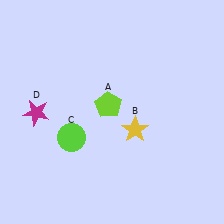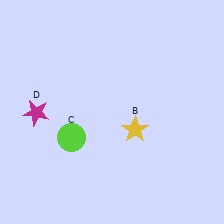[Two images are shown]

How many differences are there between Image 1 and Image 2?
There is 1 difference between the two images.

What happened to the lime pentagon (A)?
The lime pentagon (A) was removed in Image 2. It was in the top-left area of Image 1.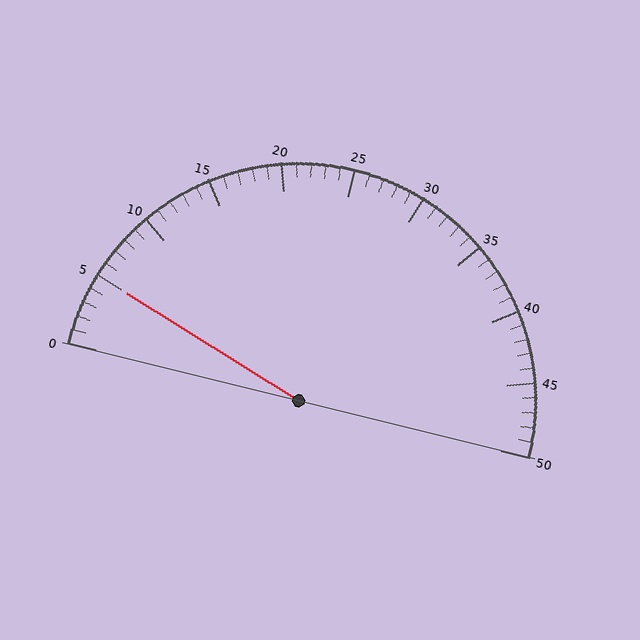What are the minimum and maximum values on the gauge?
The gauge ranges from 0 to 50.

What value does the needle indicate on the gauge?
The needle indicates approximately 5.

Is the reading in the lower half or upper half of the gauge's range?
The reading is in the lower half of the range (0 to 50).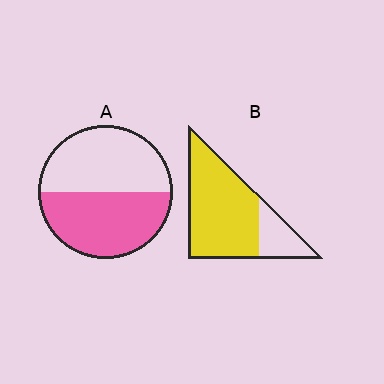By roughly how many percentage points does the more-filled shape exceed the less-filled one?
By roughly 25 percentage points (B over A).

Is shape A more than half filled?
Roughly half.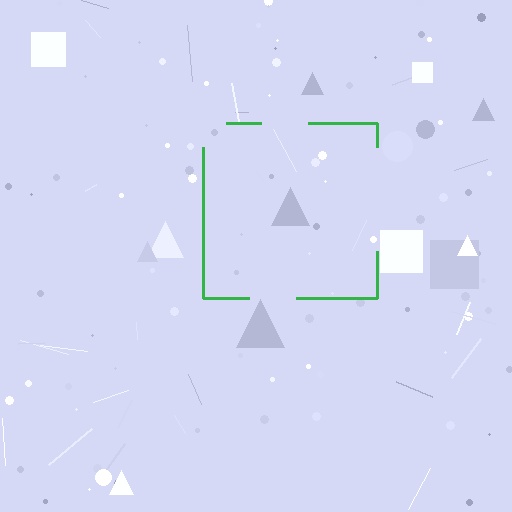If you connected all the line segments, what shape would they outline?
They would outline a square.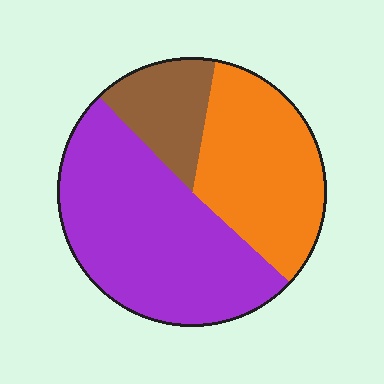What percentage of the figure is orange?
Orange takes up about one third (1/3) of the figure.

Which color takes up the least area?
Brown, at roughly 15%.